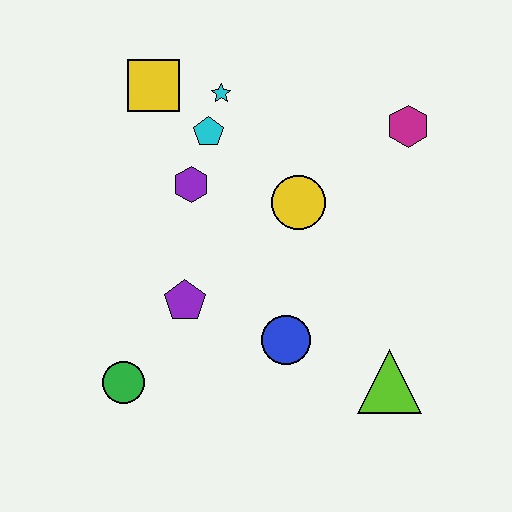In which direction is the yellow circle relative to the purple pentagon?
The yellow circle is to the right of the purple pentagon.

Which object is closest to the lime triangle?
The blue circle is closest to the lime triangle.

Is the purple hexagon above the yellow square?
No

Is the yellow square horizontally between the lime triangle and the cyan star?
No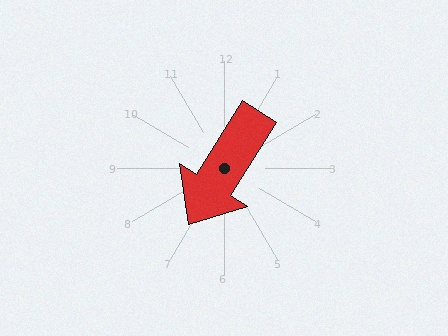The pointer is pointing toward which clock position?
Roughly 7 o'clock.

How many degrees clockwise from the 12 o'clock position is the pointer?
Approximately 212 degrees.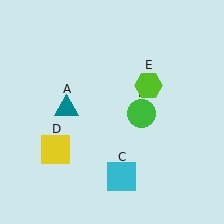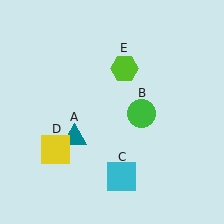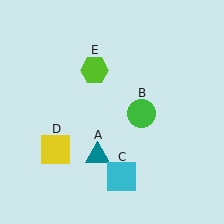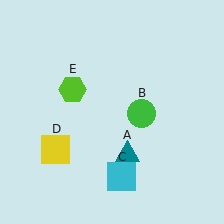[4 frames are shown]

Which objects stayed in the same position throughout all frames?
Green circle (object B) and cyan square (object C) and yellow square (object D) remained stationary.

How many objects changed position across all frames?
2 objects changed position: teal triangle (object A), lime hexagon (object E).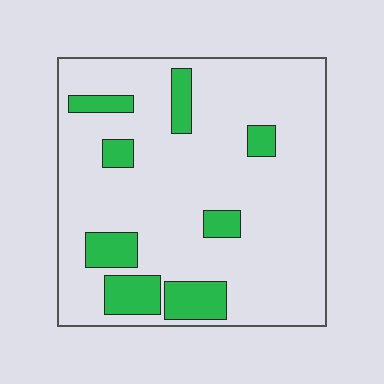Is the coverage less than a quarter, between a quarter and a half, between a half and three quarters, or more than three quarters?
Less than a quarter.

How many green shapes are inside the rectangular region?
8.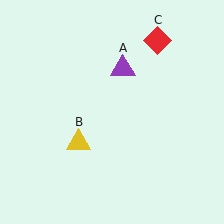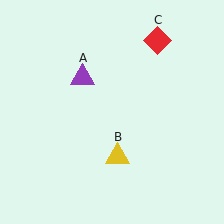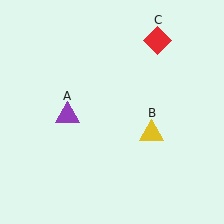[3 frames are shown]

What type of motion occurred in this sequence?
The purple triangle (object A), yellow triangle (object B) rotated counterclockwise around the center of the scene.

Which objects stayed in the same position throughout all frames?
Red diamond (object C) remained stationary.